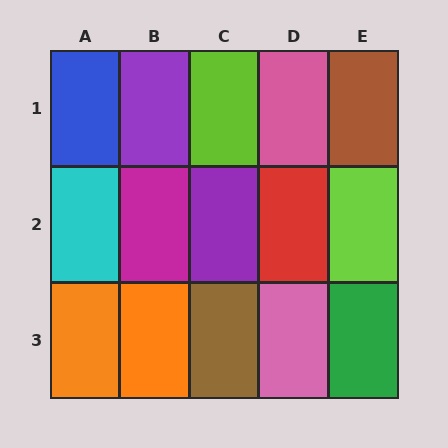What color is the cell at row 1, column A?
Blue.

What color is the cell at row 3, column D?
Pink.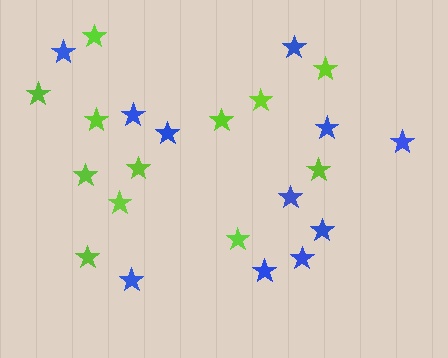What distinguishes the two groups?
There are 2 groups: one group of blue stars (11) and one group of lime stars (12).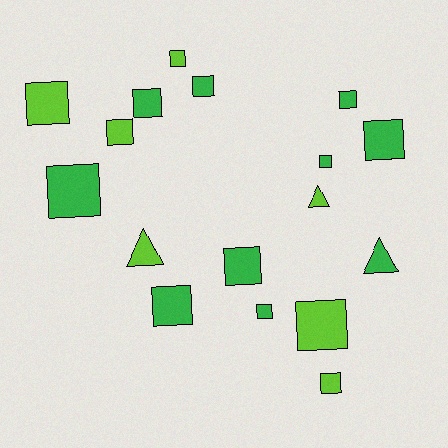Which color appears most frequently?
Green, with 10 objects.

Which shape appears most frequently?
Square, with 14 objects.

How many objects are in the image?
There are 17 objects.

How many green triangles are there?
There is 1 green triangle.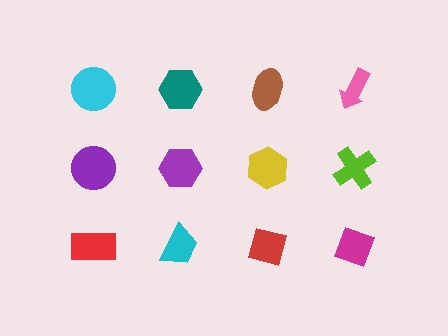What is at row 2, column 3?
A yellow hexagon.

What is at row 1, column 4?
A pink arrow.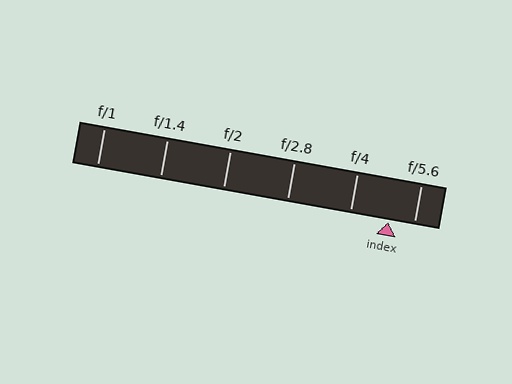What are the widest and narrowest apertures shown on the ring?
The widest aperture shown is f/1 and the narrowest is f/5.6.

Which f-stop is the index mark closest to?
The index mark is closest to f/5.6.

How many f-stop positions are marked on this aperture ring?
There are 6 f-stop positions marked.